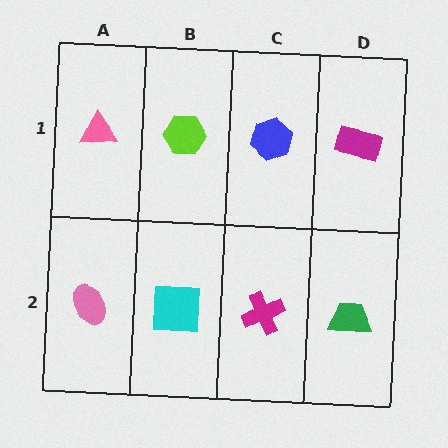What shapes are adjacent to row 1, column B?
A cyan square (row 2, column B), a pink triangle (row 1, column A), a blue hexagon (row 1, column C).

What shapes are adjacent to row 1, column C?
A magenta cross (row 2, column C), a lime hexagon (row 1, column B), a magenta rectangle (row 1, column D).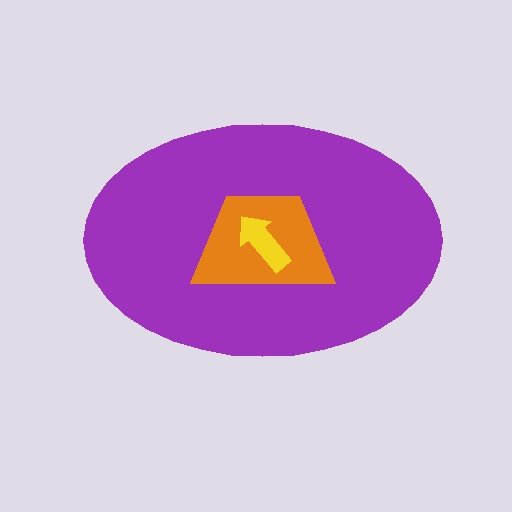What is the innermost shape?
The yellow arrow.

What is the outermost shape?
The purple ellipse.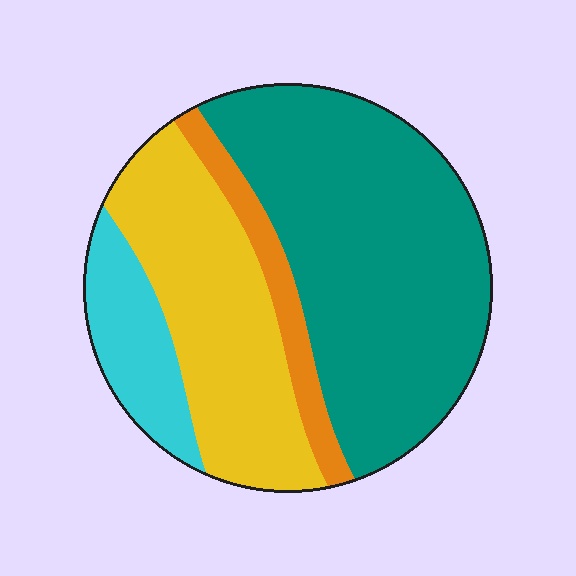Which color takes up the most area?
Teal, at roughly 50%.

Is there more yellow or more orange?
Yellow.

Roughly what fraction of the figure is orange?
Orange takes up less than a quarter of the figure.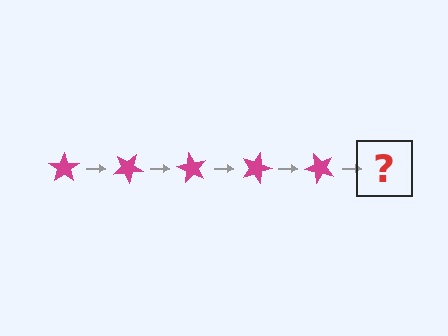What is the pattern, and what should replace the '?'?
The pattern is that the star rotates 30 degrees each step. The '?' should be a magenta star rotated 150 degrees.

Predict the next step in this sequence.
The next step is a magenta star rotated 150 degrees.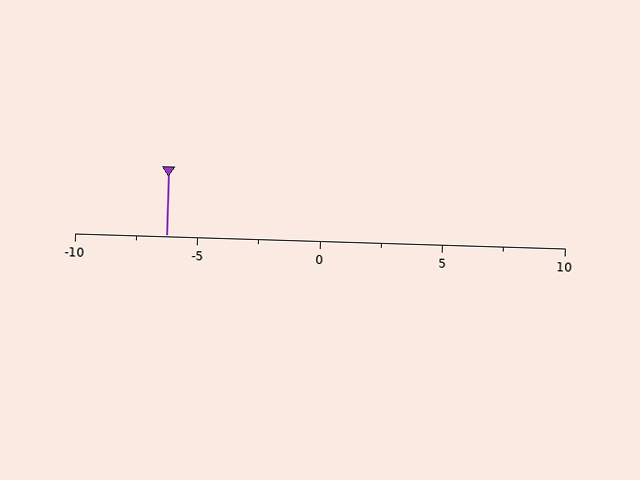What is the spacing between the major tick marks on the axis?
The major ticks are spaced 5 apart.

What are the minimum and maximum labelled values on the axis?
The axis runs from -10 to 10.